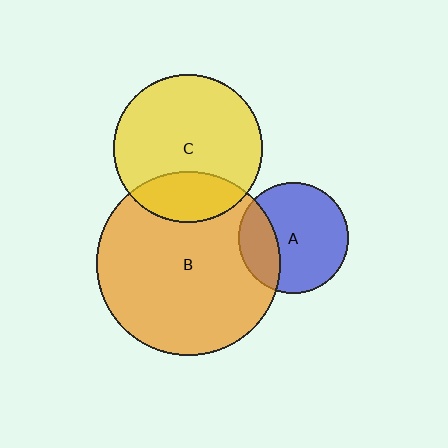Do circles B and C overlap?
Yes.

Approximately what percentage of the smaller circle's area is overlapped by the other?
Approximately 25%.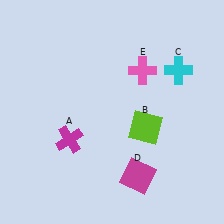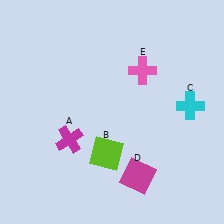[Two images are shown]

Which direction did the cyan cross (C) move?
The cyan cross (C) moved down.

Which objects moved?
The objects that moved are: the lime square (B), the cyan cross (C).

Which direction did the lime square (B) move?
The lime square (B) moved left.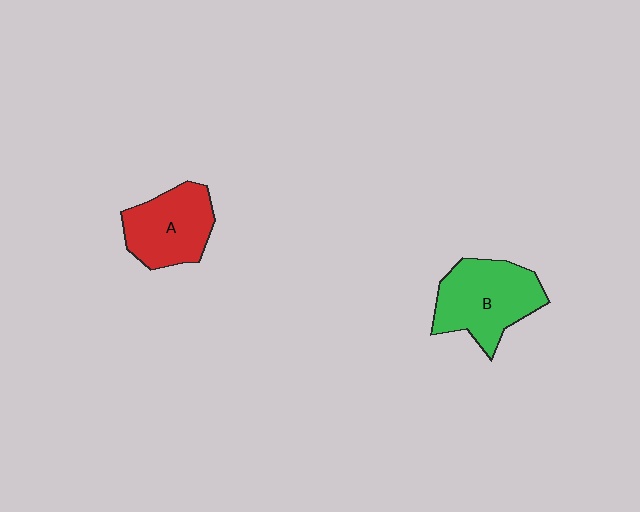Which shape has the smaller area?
Shape A (red).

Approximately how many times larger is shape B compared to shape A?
Approximately 1.2 times.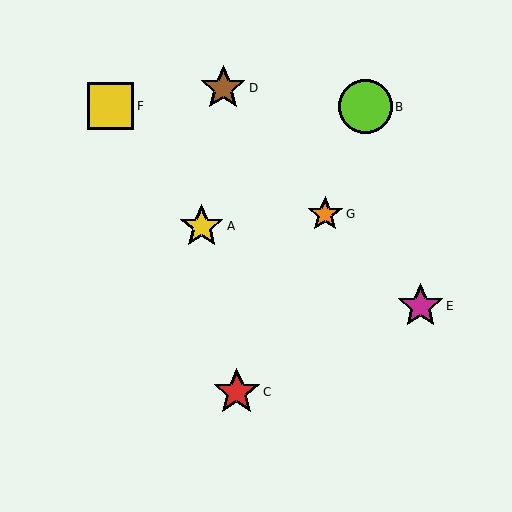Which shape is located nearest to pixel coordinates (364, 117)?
The lime circle (labeled B) at (366, 107) is nearest to that location.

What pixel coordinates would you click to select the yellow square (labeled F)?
Click at (111, 106) to select the yellow square F.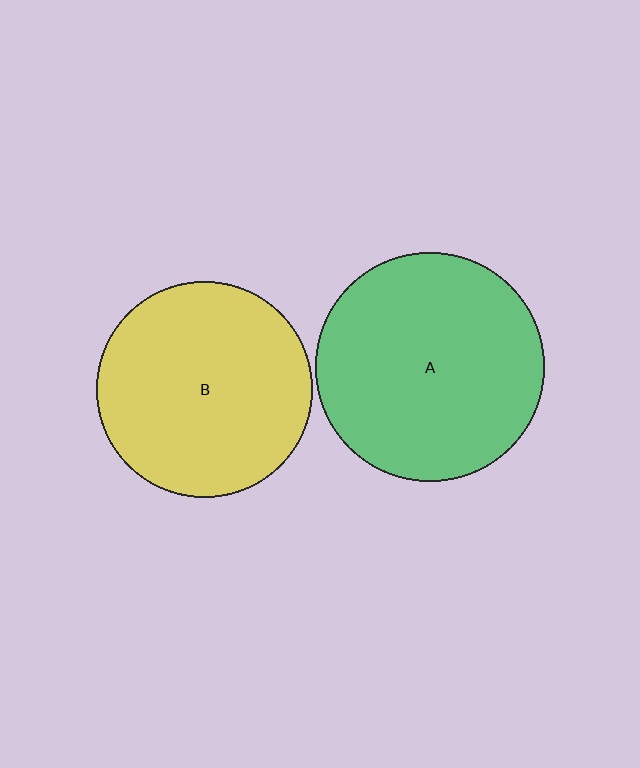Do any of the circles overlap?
No, none of the circles overlap.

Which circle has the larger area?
Circle A (green).